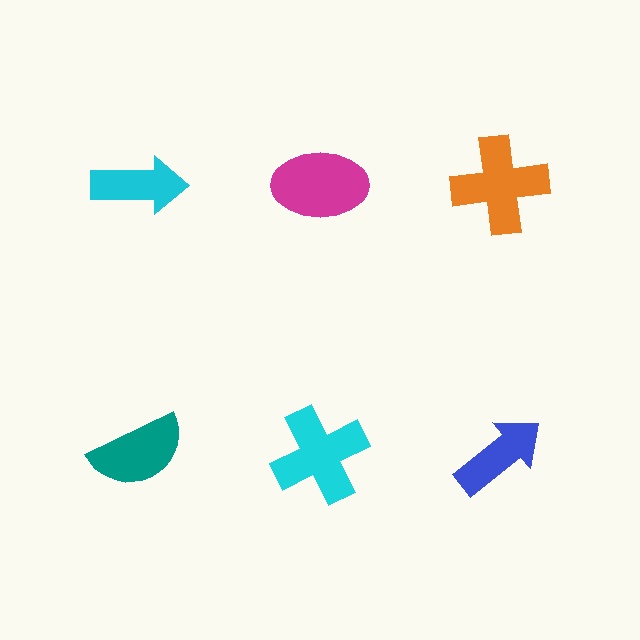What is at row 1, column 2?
A magenta ellipse.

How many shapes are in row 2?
3 shapes.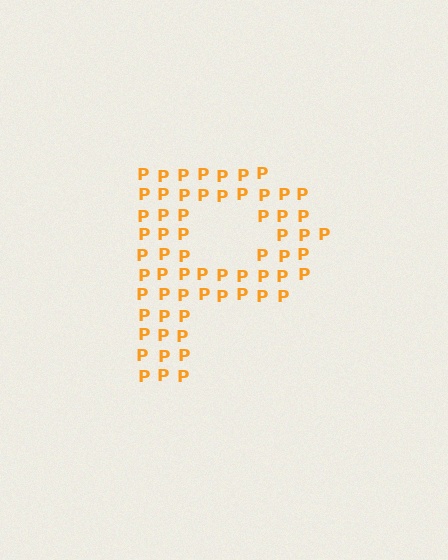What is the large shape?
The large shape is the letter P.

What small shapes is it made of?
It is made of small letter P's.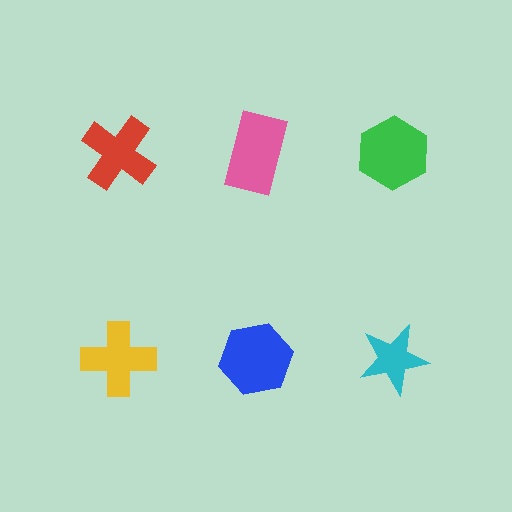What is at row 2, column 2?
A blue hexagon.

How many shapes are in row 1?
3 shapes.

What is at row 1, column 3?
A green hexagon.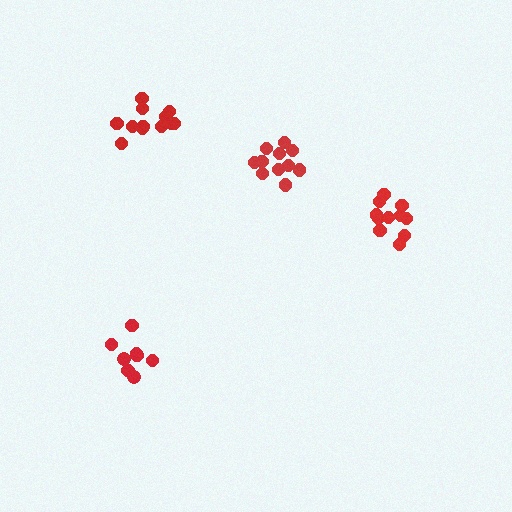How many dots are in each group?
Group 1: 8 dots, Group 2: 11 dots, Group 3: 12 dots, Group 4: 11 dots (42 total).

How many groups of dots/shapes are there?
There are 4 groups.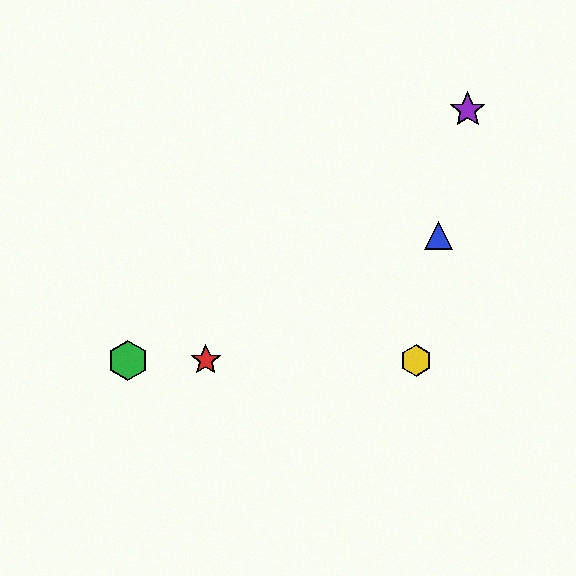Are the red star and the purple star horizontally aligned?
No, the red star is at y≈360 and the purple star is at y≈110.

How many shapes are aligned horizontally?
3 shapes (the red star, the green hexagon, the yellow hexagon) are aligned horizontally.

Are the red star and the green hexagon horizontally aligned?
Yes, both are at y≈360.